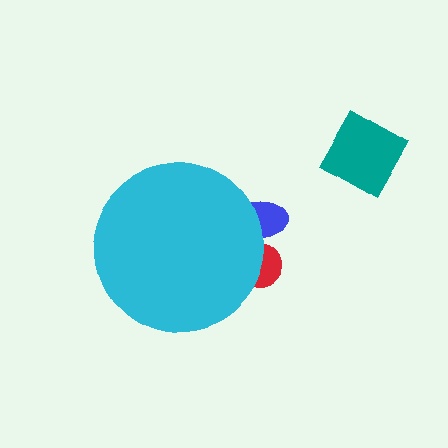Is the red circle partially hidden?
Yes, the red circle is partially hidden behind the cyan circle.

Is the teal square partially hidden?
No, the teal square is fully visible.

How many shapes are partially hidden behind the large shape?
2 shapes are partially hidden.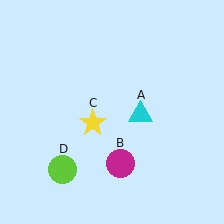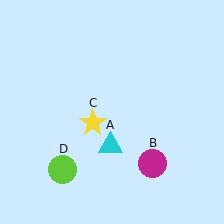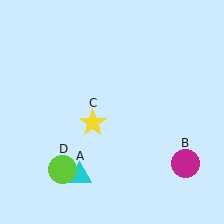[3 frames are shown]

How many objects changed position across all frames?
2 objects changed position: cyan triangle (object A), magenta circle (object B).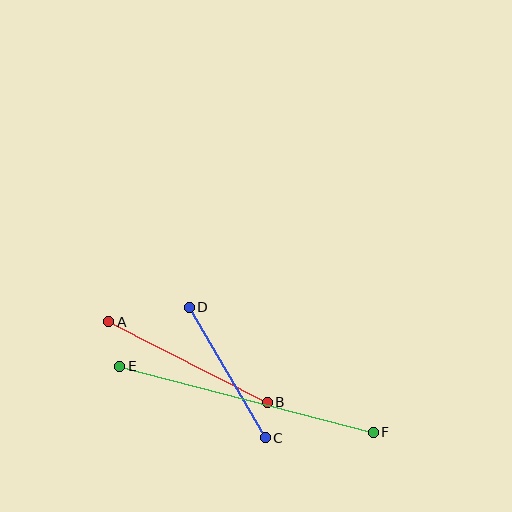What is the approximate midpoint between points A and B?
The midpoint is at approximately (188, 362) pixels.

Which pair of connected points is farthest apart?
Points E and F are farthest apart.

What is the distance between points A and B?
The distance is approximately 178 pixels.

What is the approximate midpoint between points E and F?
The midpoint is at approximately (247, 399) pixels.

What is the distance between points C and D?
The distance is approximately 151 pixels.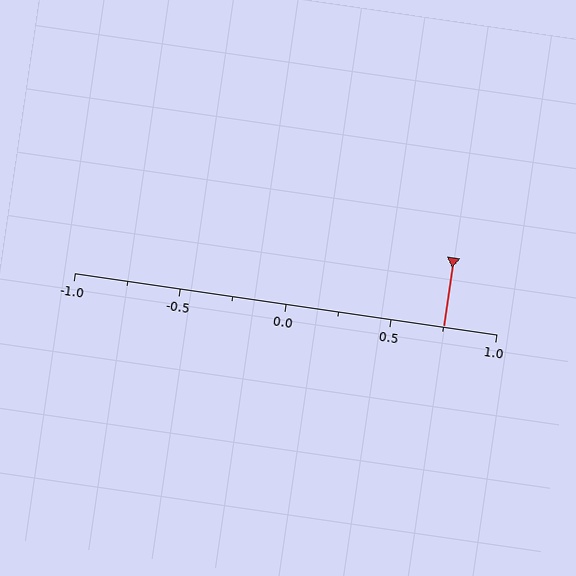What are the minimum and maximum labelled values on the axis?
The axis runs from -1.0 to 1.0.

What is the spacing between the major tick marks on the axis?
The major ticks are spaced 0.5 apart.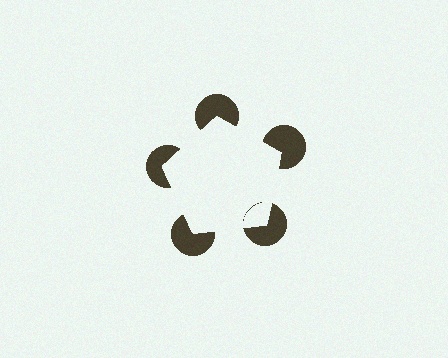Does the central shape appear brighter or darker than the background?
It typically appears slightly brighter than the background, even though no actual brightness change is drawn.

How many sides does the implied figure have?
5 sides.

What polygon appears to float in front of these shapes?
An illusory pentagon — its edges are inferred from the aligned wedge cuts in the pac-man discs, not physically drawn.